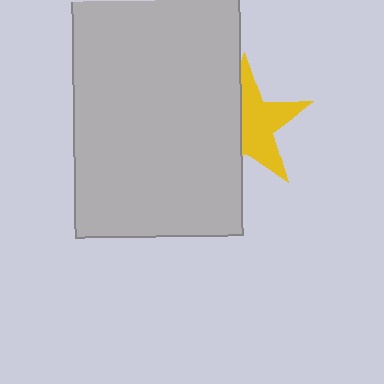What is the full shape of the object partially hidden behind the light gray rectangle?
The partially hidden object is a yellow star.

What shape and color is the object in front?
The object in front is a light gray rectangle.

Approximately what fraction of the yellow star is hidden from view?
Roughly 45% of the yellow star is hidden behind the light gray rectangle.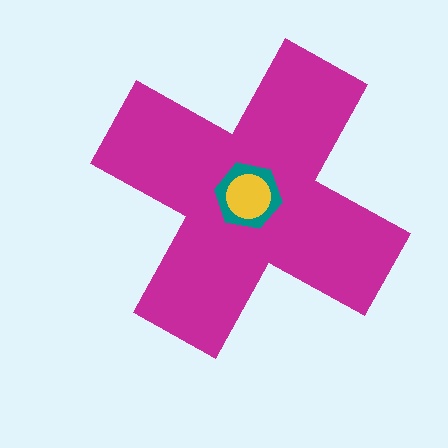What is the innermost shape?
The yellow circle.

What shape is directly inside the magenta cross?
The teal hexagon.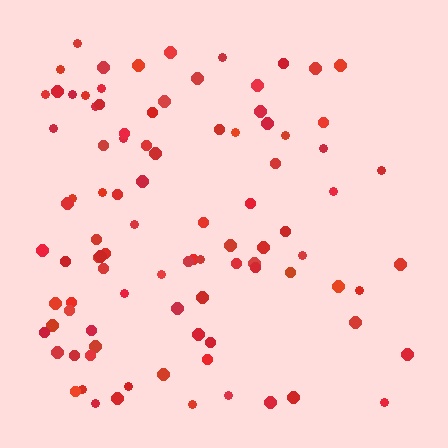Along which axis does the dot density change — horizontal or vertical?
Horizontal.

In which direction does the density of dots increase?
From right to left, with the left side densest.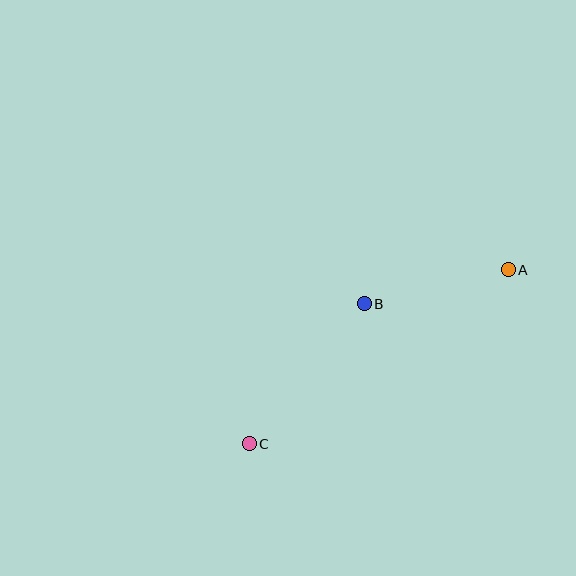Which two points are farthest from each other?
Points A and C are farthest from each other.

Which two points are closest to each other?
Points A and B are closest to each other.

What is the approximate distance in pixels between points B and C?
The distance between B and C is approximately 181 pixels.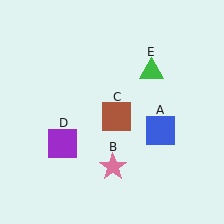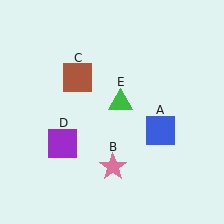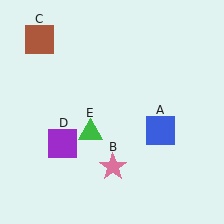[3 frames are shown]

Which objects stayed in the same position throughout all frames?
Blue square (object A) and pink star (object B) and purple square (object D) remained stationary.